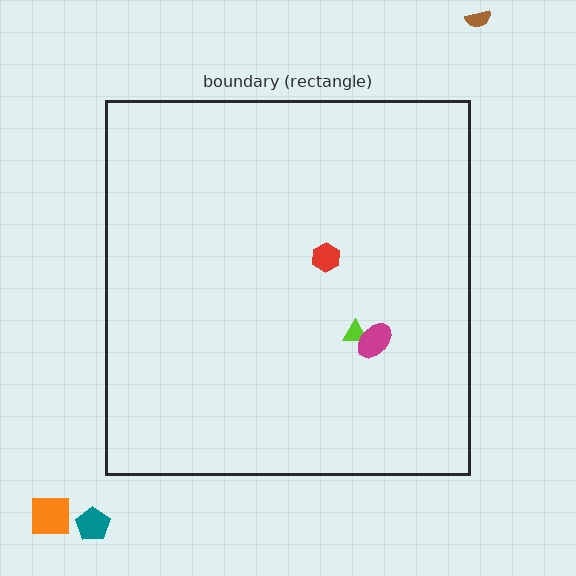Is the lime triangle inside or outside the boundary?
Inside.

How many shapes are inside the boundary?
3 inside, 3 outside.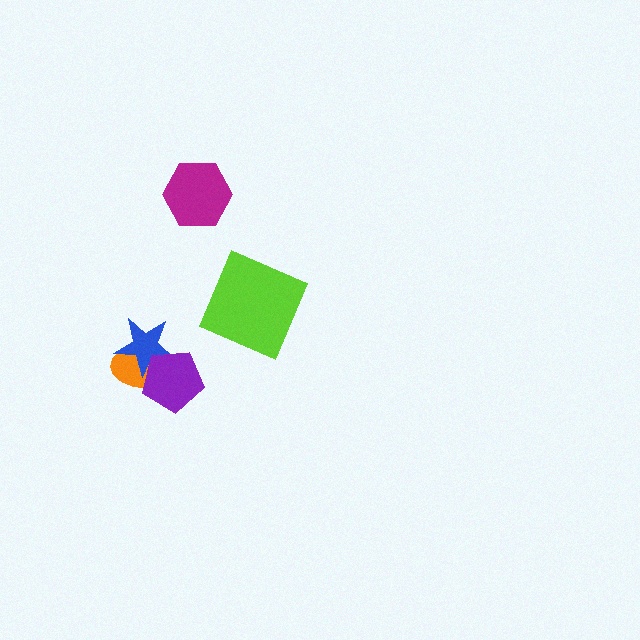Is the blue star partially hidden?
Yes, it is partially covered by another shape.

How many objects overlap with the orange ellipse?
2 objects overlap with the orange ellipse.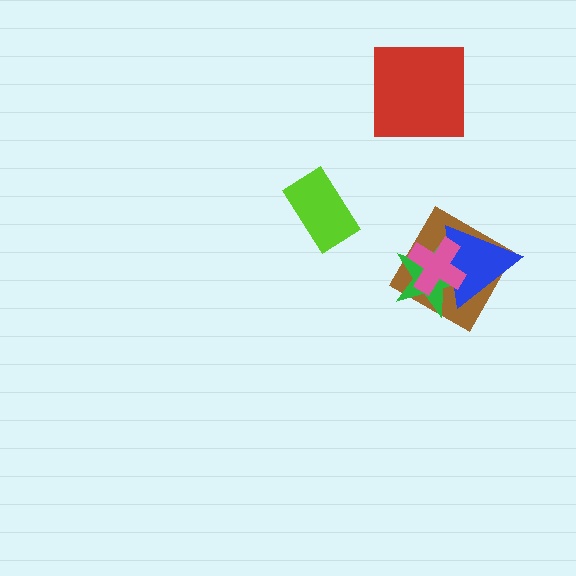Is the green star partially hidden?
Yes, it is partially covered by another shape.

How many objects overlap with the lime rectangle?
0 objects overlap with the lime rectangle.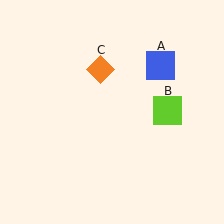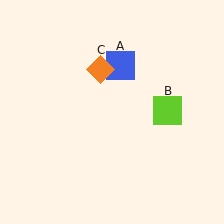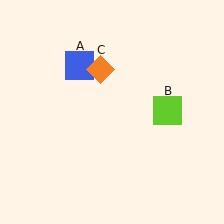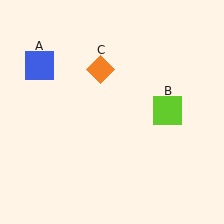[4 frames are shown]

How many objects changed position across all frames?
1 object changed position: blue square (object A).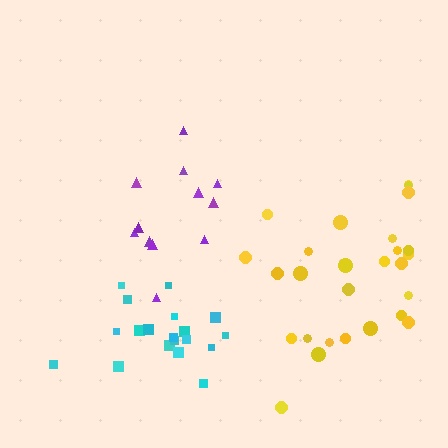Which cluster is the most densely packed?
Cyan.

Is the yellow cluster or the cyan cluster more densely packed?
Cyan.